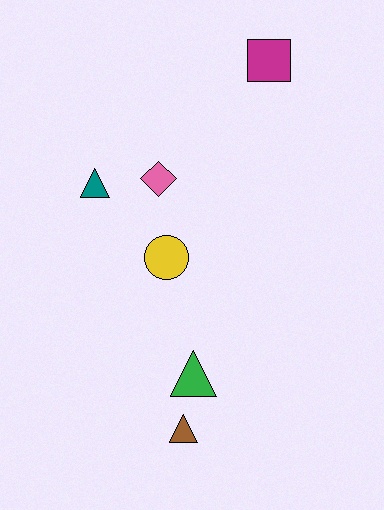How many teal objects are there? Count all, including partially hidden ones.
There is 1 teal object.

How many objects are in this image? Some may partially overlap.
There are 6 objects.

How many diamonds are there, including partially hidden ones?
There is 1 diamond.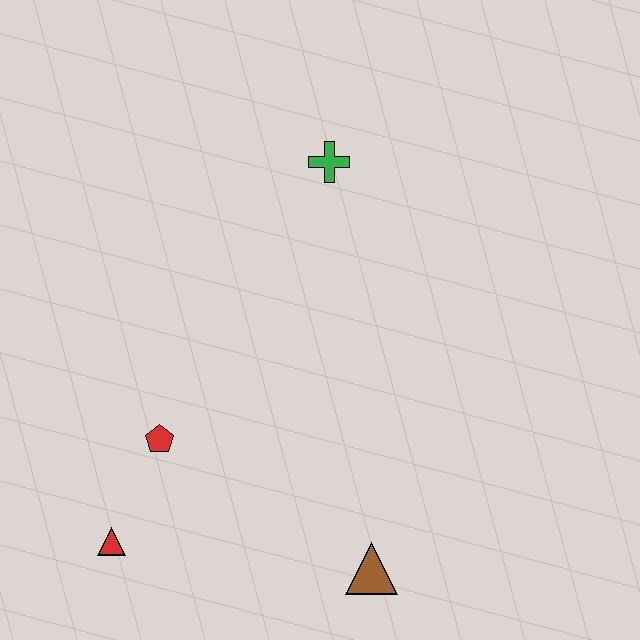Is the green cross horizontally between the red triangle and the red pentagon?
No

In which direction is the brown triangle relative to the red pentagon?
The brown triangle is to the right of the red pentagon.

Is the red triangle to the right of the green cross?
No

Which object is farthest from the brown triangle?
The green cross is farthest from the brown triangle.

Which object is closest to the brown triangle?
The red pentagon is closest to the brown triangle.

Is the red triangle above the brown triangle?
Yes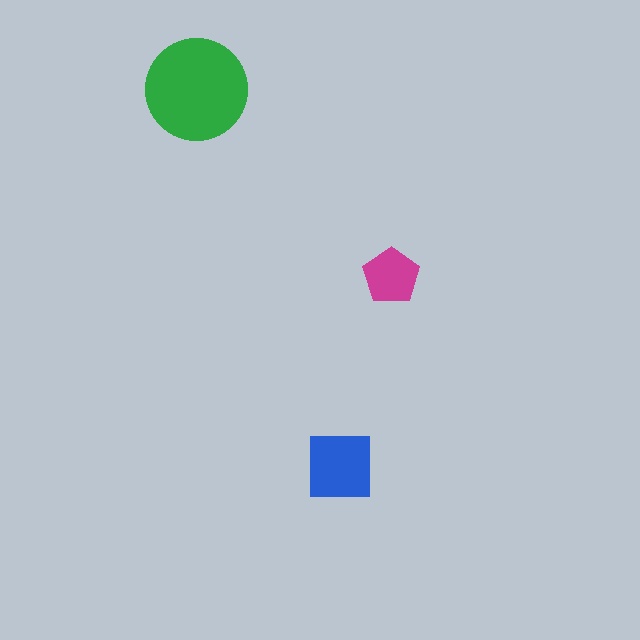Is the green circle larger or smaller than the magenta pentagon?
Larger.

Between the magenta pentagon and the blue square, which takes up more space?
The blue square.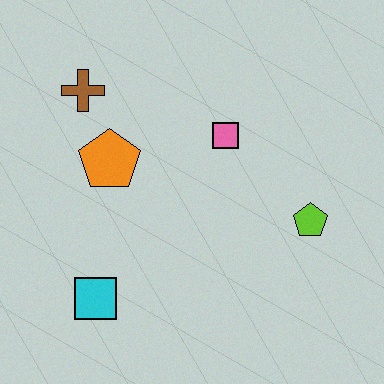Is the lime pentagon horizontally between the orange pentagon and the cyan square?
No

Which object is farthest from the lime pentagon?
The brown cross is farthest from the lime pentagon.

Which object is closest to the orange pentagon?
The brown cross is closest to the orange pentagon.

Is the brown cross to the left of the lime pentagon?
Yes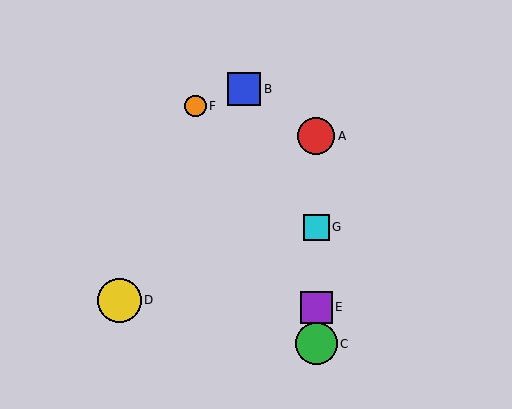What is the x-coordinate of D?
Object D is at x≈120.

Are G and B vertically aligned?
No, G is at x≈316 and B is at x≈244.